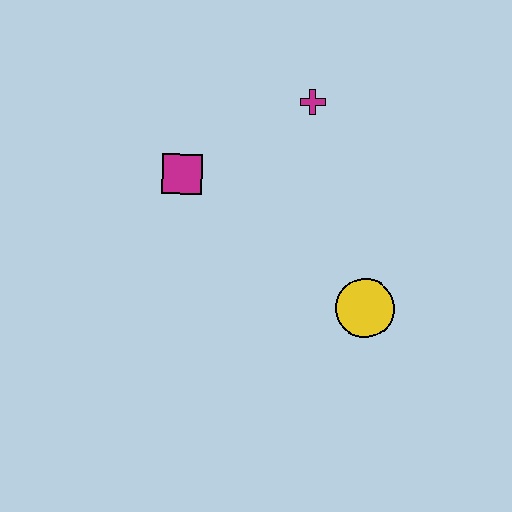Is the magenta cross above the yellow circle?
Yes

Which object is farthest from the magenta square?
The yellow circle is farthest from the magenta square.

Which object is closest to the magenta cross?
The magenta square is closest to the magenta cross.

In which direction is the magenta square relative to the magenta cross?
The magenta square is to the left of the magenta cross.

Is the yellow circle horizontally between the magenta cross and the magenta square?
No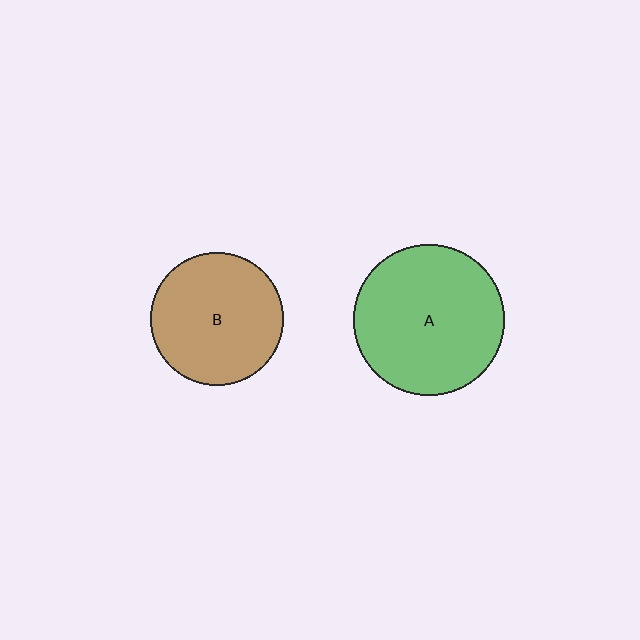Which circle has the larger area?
Circle A (green).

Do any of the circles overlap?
No, none of the circles overlap.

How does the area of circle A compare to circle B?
Approximately 1.3 times.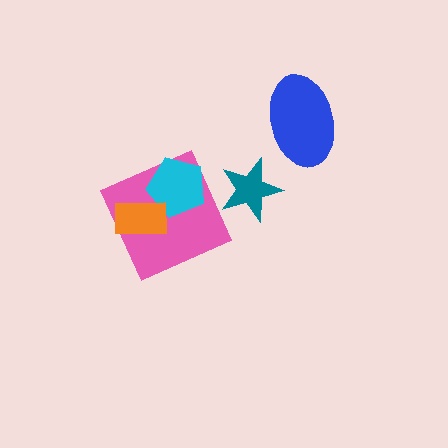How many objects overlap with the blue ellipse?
0 objects overlap with the blue ellipse.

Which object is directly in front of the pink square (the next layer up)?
The cyan pentagon is directly in front of the pink square.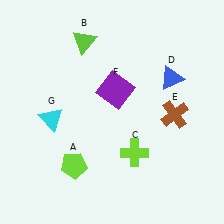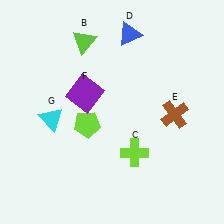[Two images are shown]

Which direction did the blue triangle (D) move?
The blue triangle (D) moved up.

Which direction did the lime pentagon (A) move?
The lime pentagon (A) moved up.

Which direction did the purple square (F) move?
The purple square (F) moved left.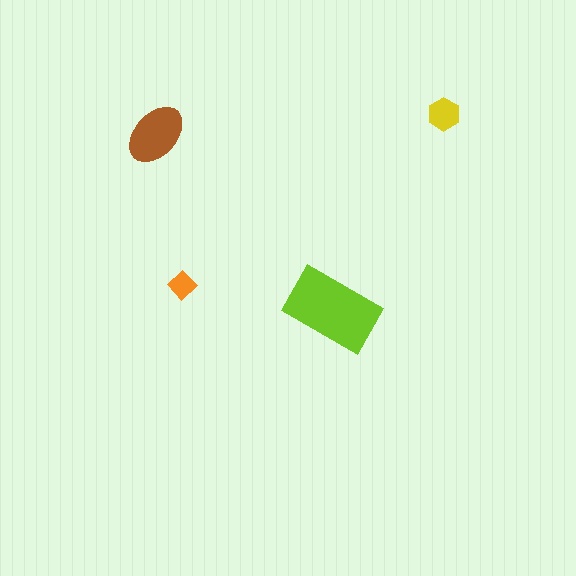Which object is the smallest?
The orange diamond.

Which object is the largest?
The lime rectangle.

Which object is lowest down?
The lime rectangle is bottommost.